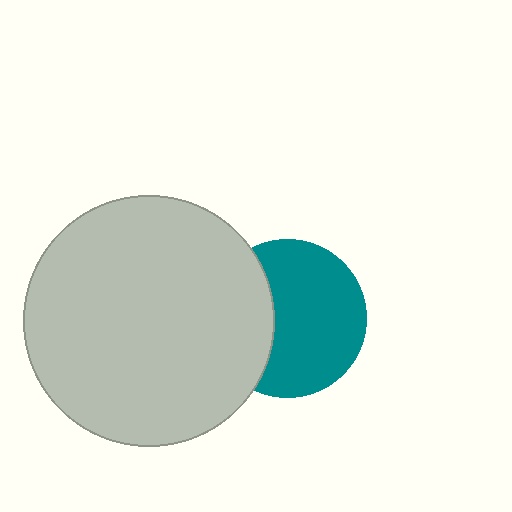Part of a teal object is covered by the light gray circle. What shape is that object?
It is a circle.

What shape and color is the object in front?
The object in front is a light gray circle.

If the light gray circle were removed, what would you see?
You would see the complete teal circle.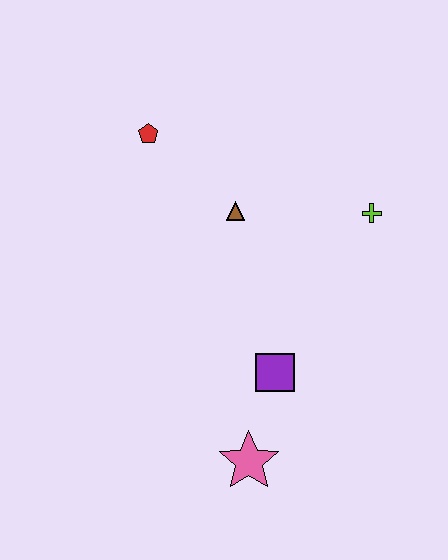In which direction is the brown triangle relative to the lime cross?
The brown triangle is to the left of the lime cross.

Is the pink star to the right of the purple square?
No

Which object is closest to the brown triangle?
The red pentagon is closest to the brown triangle.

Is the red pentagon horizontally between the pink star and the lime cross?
No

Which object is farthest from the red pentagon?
The pink star is farthest from the red pentagon.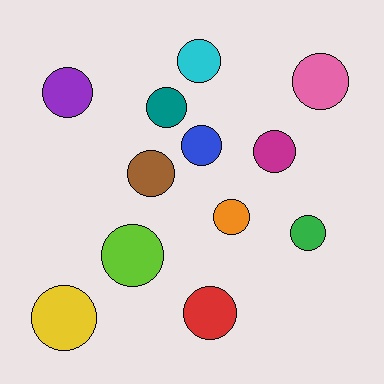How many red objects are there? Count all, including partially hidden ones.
There is 1 red object.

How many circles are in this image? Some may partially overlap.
There are 12 circles.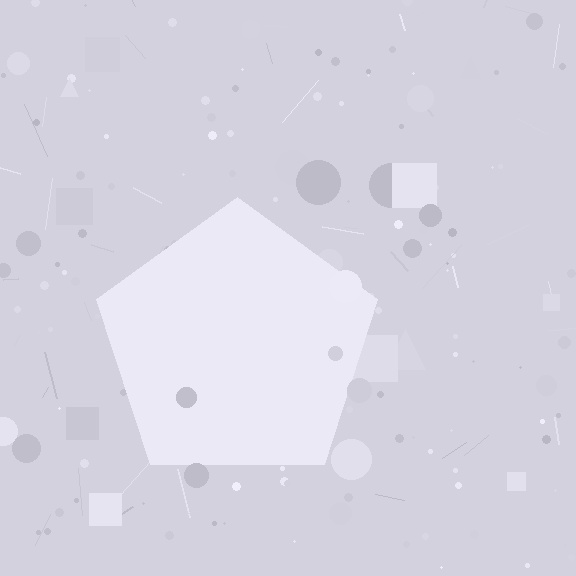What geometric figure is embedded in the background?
A pentagon is embedded in the background.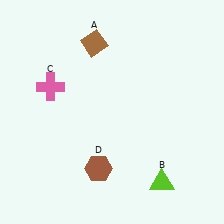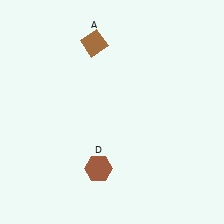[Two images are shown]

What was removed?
The lime triangle (B), the pink cross (C) were removed in Image 2.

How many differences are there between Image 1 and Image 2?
There are 2 differences between the two images.